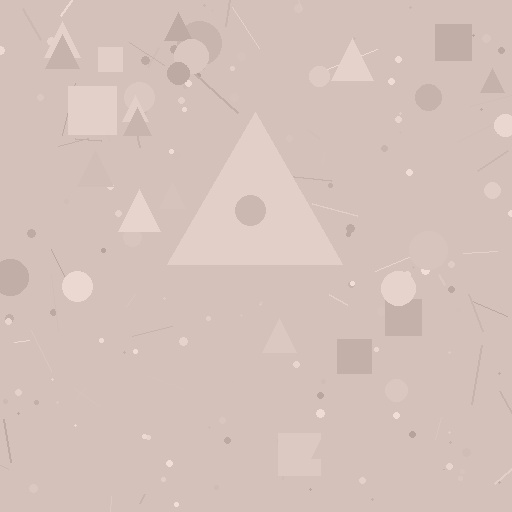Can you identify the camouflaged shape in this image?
The camouflaged shape is a triangle.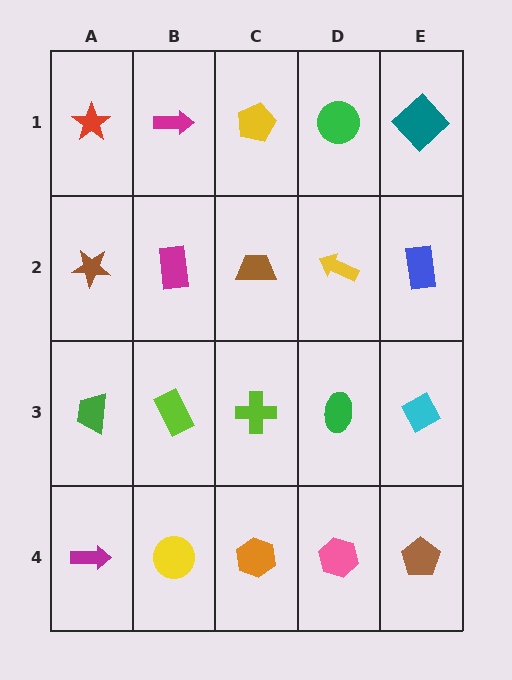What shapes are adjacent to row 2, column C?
A yellow pentagon (row 1, column C), a lime cross (row 3, column C), a magenta rectangle (row 2, column B), a yellow arrow (row 2, column D).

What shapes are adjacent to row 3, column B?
A magenta rectangle (row 2, column B), a yellow circle (row 4, column B), a green trapezoid (row 3, column A), a lime cross (row 3, column C).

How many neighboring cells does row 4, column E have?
2.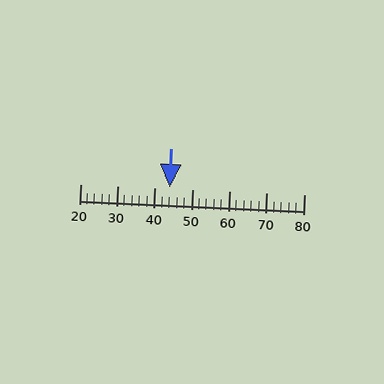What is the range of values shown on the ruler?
The ruler shows values from 20 to 80.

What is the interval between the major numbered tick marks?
The major tick marks are spaced 10 units apart.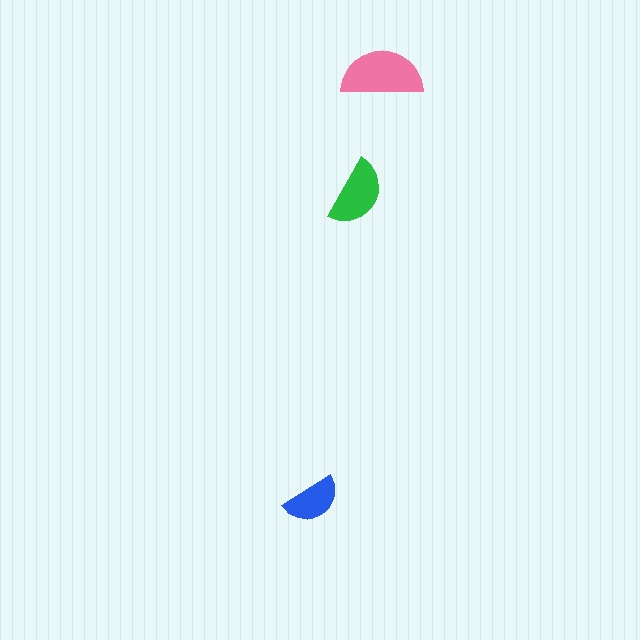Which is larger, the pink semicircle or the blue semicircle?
The pink one.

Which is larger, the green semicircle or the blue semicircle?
The green one.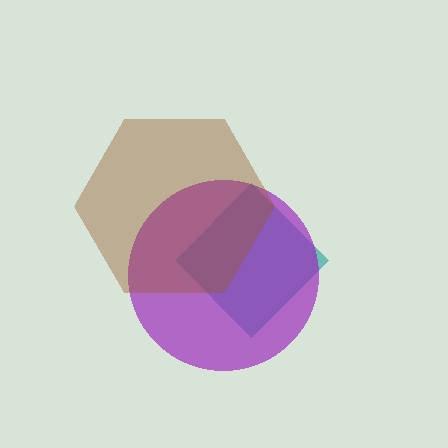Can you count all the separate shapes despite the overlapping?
Yes, there are 3 separate shapes.